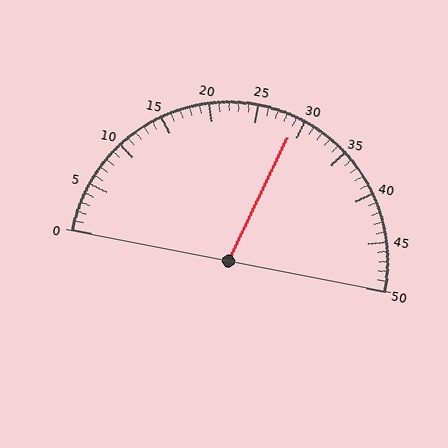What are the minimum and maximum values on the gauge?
The gauge ranges from 0 to 50.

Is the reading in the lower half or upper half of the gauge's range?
The reading is in the upper half of the range (0 to 50).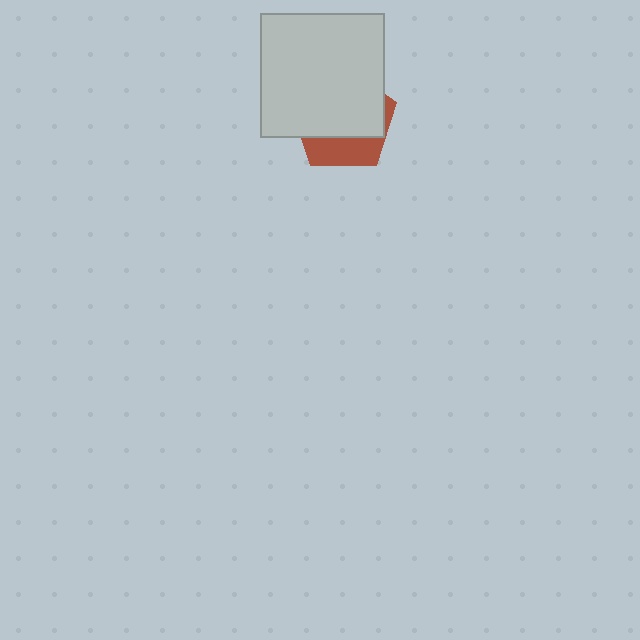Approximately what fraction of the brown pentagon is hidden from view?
Roughly 69% of the brown pentagon is hidden behind the light gray square.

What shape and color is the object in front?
The object in front is a light gray square.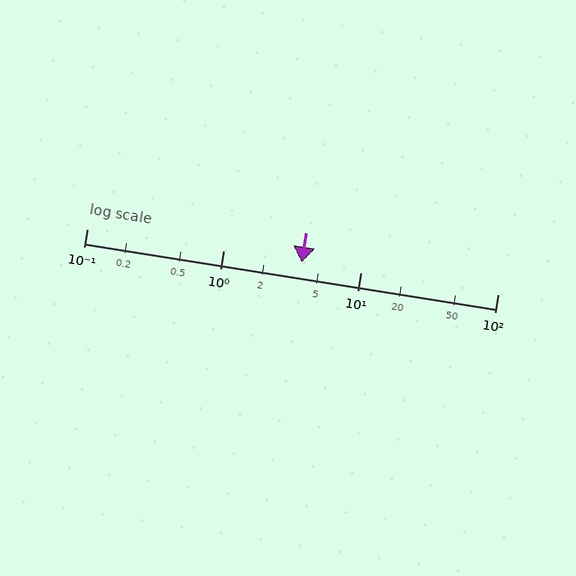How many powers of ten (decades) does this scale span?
The scale spans 3 decades, from 0.1 to 100.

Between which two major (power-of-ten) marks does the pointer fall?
The pointer is between 1 and 10.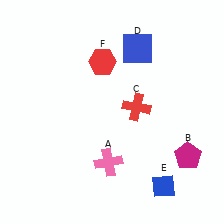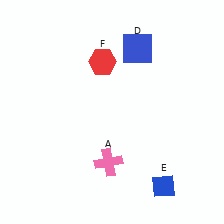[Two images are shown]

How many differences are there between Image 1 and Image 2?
There are 2 differences between the two images.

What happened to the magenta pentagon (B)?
The magenta pentagon (B) was removed in Image 2. It was in the bottom-right area of Image 1.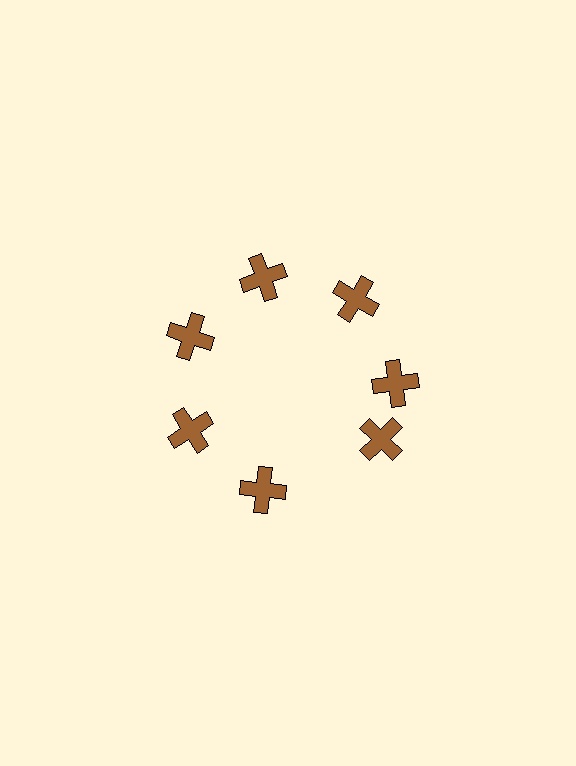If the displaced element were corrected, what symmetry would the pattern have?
It would have 7-fold rotational symmetry — the pattern would map onto itself every 51 degrees.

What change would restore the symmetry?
The symmetry would be restored by rotating it back into even spacing with its neighbors so that all 7 crosses sit at equal angles and equal distance from the center.